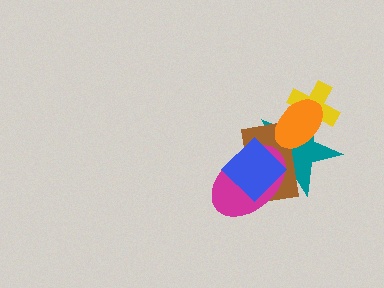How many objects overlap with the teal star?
5 objects overlap with the teal star.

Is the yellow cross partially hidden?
Yes, it is partially covered by another shape.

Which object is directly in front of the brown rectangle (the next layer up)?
The magenta ellipse is directly in front of the brown rectangle.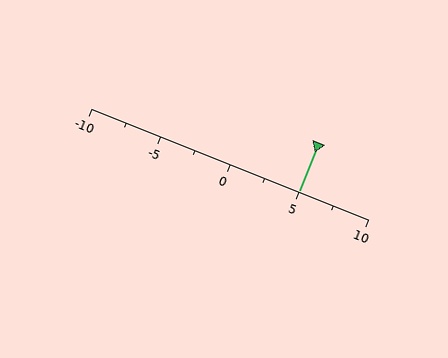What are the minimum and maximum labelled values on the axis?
The axis runs from -10 to 10.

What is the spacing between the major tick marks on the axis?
The major ticks are spaced 5 apart.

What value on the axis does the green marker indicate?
The marker indicates approximately 5.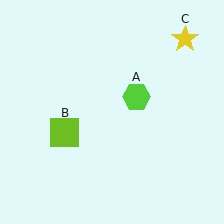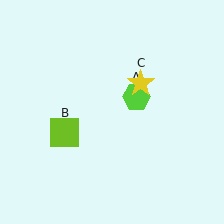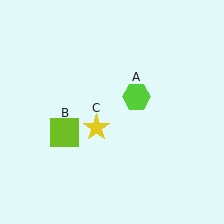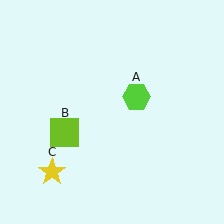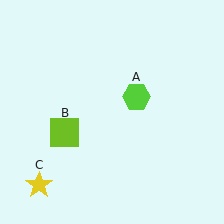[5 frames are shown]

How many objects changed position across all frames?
1 object changed position: yellow star (object C).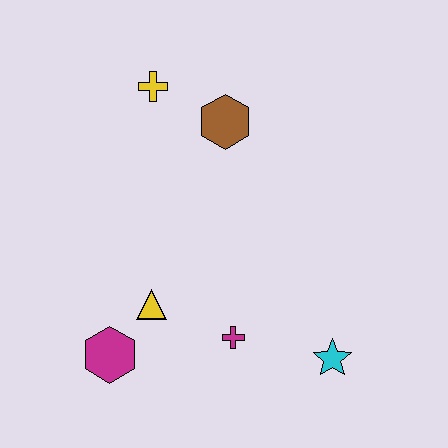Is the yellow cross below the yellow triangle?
No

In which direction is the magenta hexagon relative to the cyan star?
The magenta hexagon is to the left of the cyan star.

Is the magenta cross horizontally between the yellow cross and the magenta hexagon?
No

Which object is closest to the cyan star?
The magenta cross is closest to the cyan star.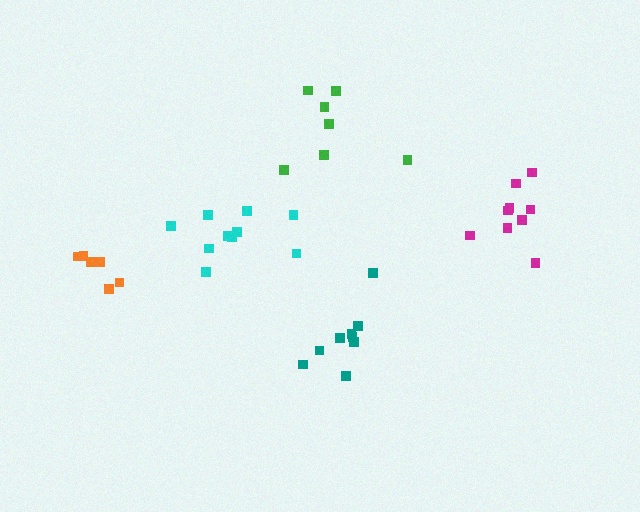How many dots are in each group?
Group 1: 9 dots, Group 2: 7 dots, Group 3: 9 dots, Group 4: 10 dots, Group 5: 6 dots (41 total).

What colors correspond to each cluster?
The clusters are colored: teal, green, magenta, cyan, orange.